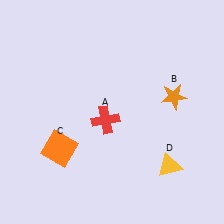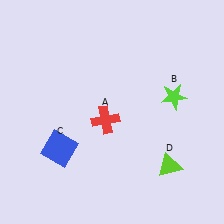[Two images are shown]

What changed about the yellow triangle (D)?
In Image 1, D is yellow. In Image 2, it changed to lime.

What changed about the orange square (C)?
In Image 1, C is orange. In Image 2, it changed to blue.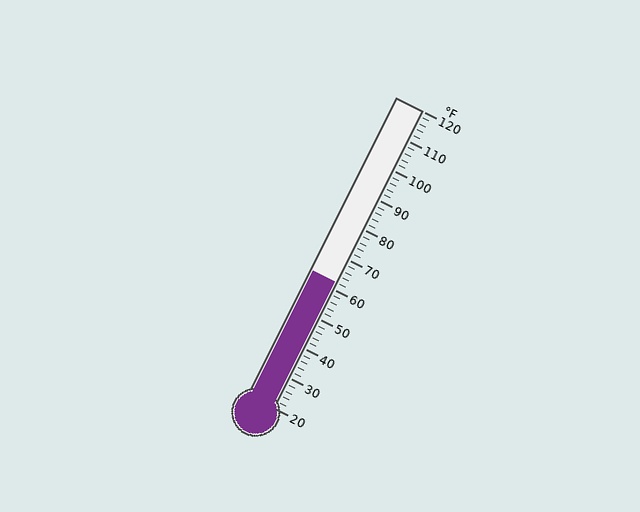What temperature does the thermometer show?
The thermometer shows approximately 62°F.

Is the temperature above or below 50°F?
The temperature is above 50°F.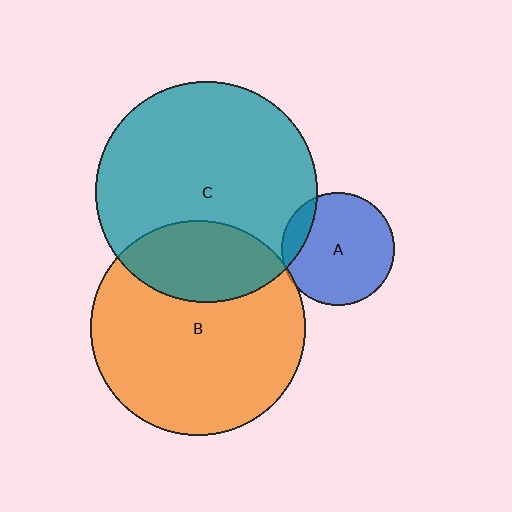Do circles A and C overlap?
Yes.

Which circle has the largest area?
Circle C (teal).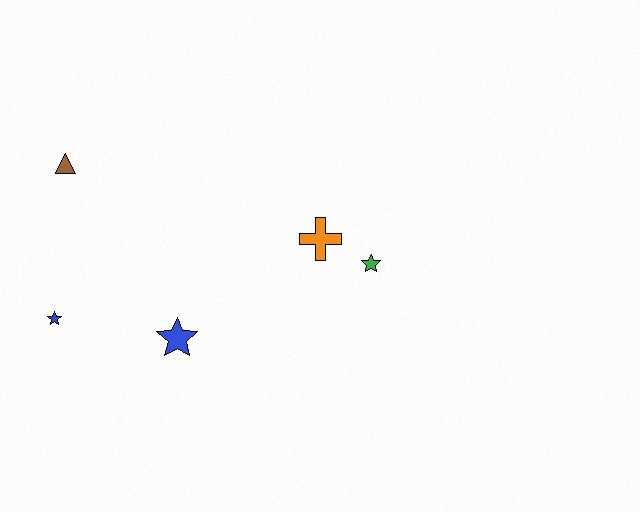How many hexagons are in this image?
There are no hexagons.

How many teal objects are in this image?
There are no teal objects.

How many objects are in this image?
There are 5 objects.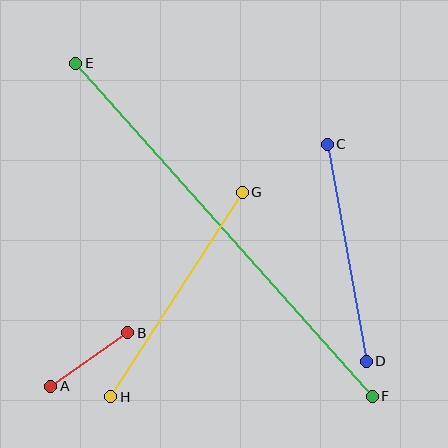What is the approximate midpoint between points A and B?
The midpoint is at approximately (89, 359) pixels.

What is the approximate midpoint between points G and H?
The midpoint is at approximately (177, 294) pixels.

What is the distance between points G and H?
The distance is approximately 243 pixels.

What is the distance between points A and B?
The distance is approximately 94 pixels.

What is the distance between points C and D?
The distance is approximately 221 pixels.